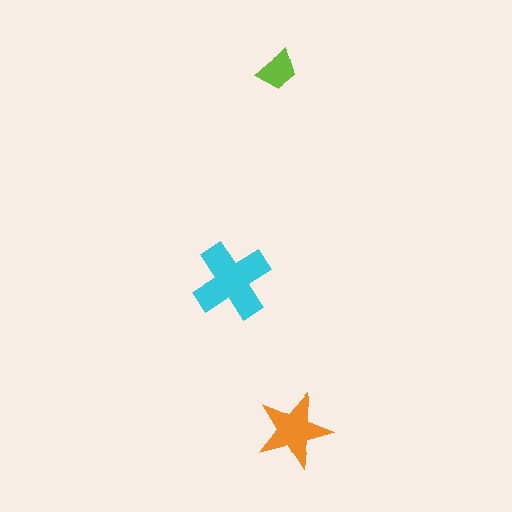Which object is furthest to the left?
The cyan cross is leftmost.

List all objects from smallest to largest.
The lime trapezoid, the orange star, the cyan cross.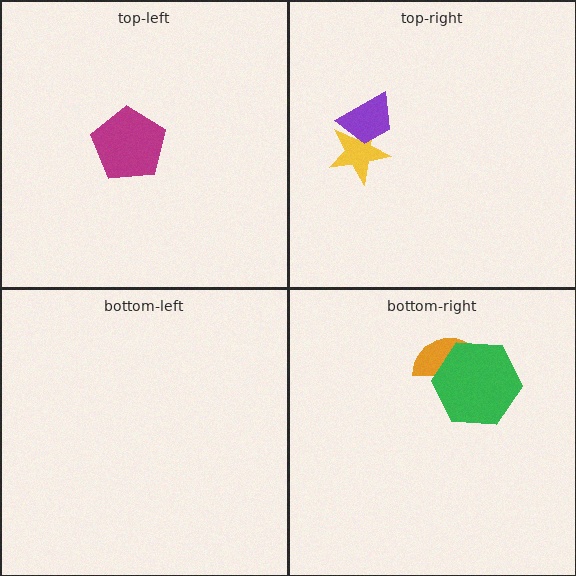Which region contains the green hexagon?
The bottom-right region.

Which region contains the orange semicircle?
The bottom-right region.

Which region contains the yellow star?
The top-right region.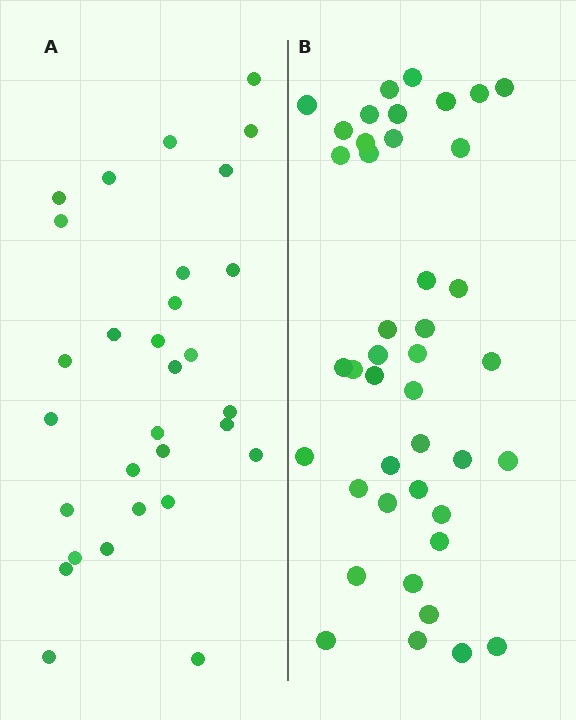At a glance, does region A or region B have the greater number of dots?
Region B (the right region) has more dots.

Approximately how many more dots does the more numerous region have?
Region B has roughly 12 or so more dots than region A.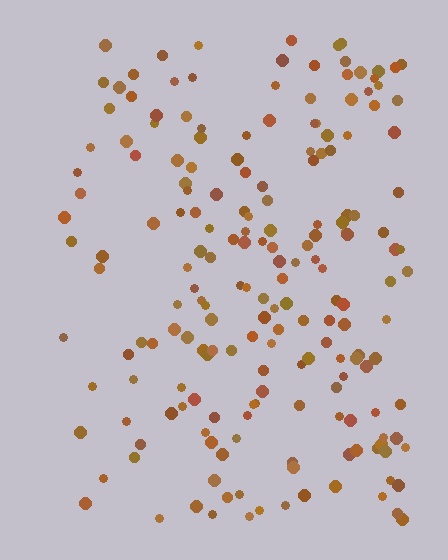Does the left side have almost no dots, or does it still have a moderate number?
Still a moderate number, just noticeably fewer than the right.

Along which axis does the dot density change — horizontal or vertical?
Horizontal.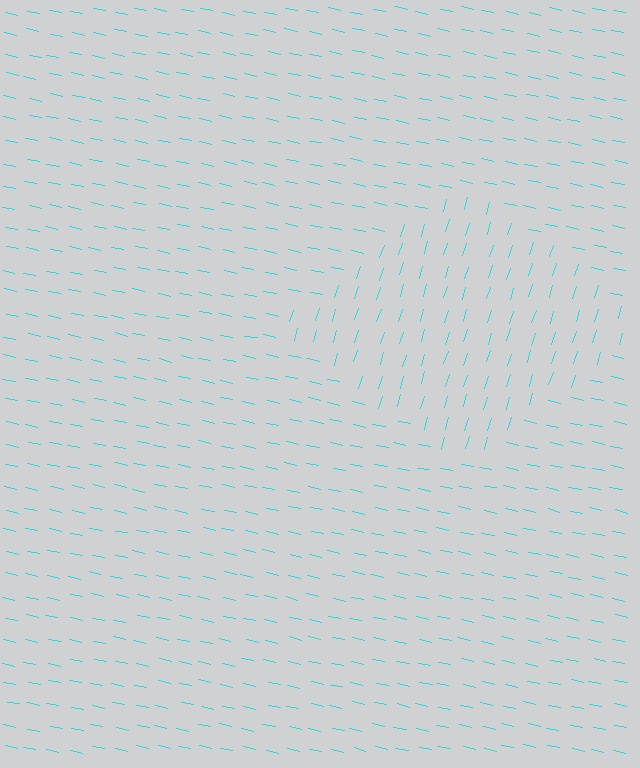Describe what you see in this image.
The image is filled with small cyan line segments. A diamond region in the image has lines oriented differently from the surrounding lines, creating a visible texture boundary.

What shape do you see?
I see a diamond.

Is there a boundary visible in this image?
Yes, there is a texture boundary formed by a change in line orientation.